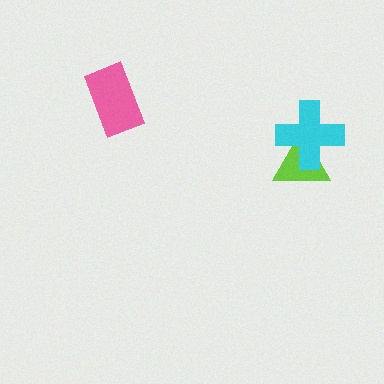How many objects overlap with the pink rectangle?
0 objects overlap with the pink rectangle.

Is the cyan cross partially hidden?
No, no other shape covers it.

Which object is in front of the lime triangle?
The cyan cross is in front of the lime triangle.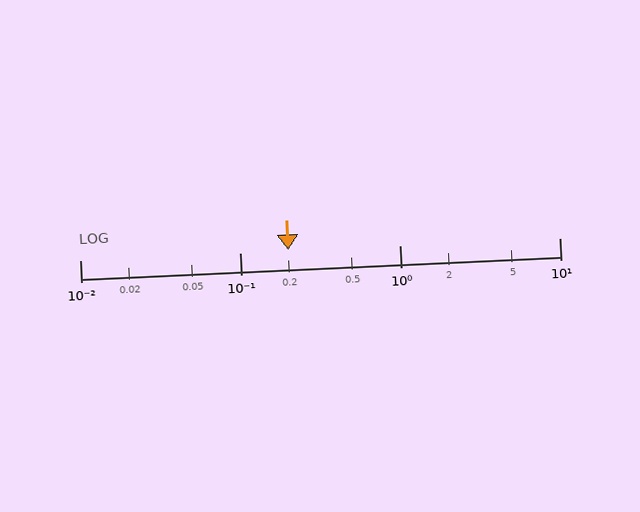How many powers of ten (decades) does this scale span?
The scale spans 3 decades, from 0.01 to 10.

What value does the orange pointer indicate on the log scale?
The pointer indicates approximately 0.2.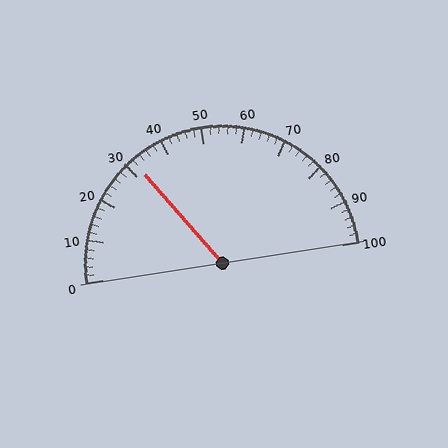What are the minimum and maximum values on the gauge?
The gauge ranges from 0 to 100.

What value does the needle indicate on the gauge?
The needle indicates approximately 32.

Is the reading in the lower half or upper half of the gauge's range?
The reading is in the lower half of the range (0 to 100).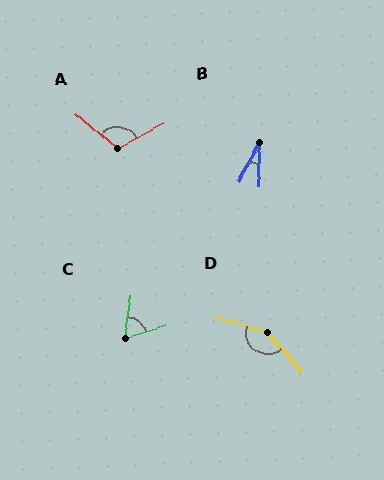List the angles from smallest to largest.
B (28°), C (65°), A (112°), D (148°).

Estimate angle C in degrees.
Approximately 65 degrees.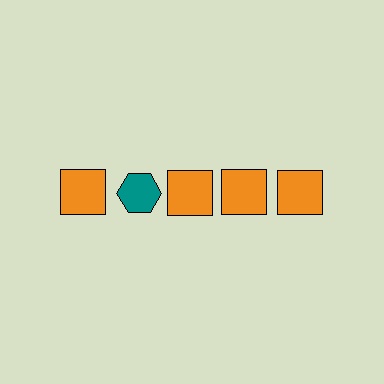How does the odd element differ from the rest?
It differs in both color (teal instead of orange) and shape (hexagon instead of square).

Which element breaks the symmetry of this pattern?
The teal hexagon in the top row, second from left column breaks the symmetry. All other shapes are orange squares.